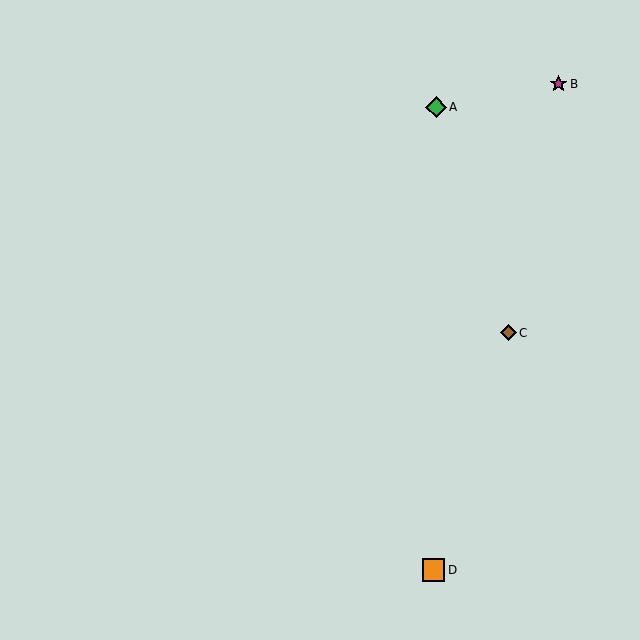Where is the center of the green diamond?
The center of the green diamond is at (436, 107).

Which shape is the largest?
The orange square (labeled D) is the largest.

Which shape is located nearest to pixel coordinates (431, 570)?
The orange square (labeled D) at (434, 570) is nearest to that location.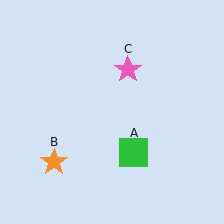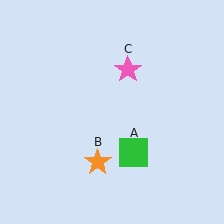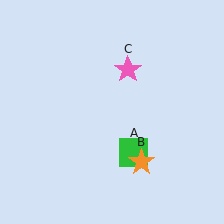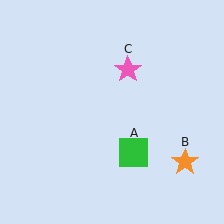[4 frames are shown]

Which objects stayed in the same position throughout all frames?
Green square (object A) and pink star (object C) remained stationary.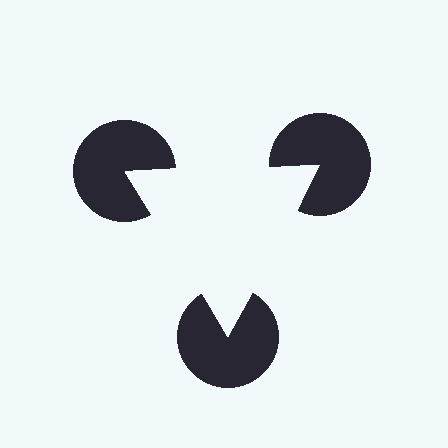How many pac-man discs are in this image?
There are 3 — one at each vertex of the illusory triangle.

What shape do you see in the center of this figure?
An illusory triangle — its edges are inferred from the aligned wedge cuts in the pac-man discs, not physically drawn.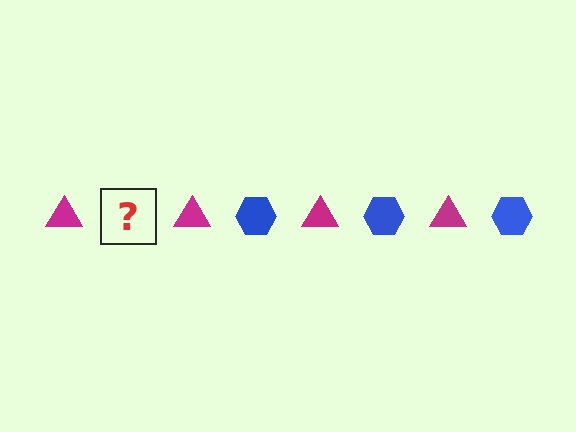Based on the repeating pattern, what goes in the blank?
The blank should be a blue hexagon.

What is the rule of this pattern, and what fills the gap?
The rule is that the pattern alternates between magenta triangle and blue hexagon. The gap should be filled with a blue hexagon.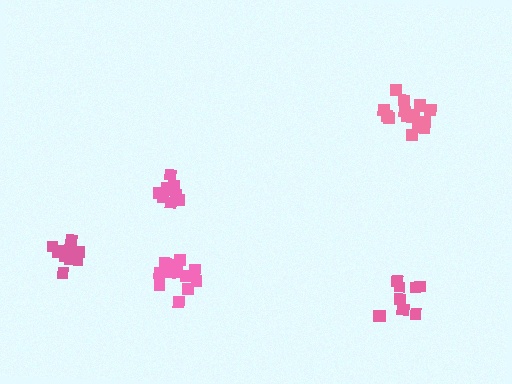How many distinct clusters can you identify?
There are 5 distinct clusters.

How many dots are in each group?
Group 1: 10 dots, Group 2: 15 dots, Group 3: 9 dots, Group 4: 11 dots, Group 5: 12 dots (57 total).